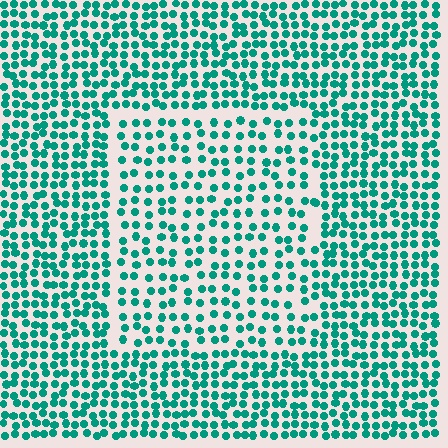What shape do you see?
I see a rectangle.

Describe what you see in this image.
The image contains small teal elements arranged at two different densities. A rectangle-shaped region is visible where the elements are less densely packed than the surrounding area.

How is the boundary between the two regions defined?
The boundary is defined by a change in element density (approximately 1.7x ratio). All elements are the same color, size, and shape.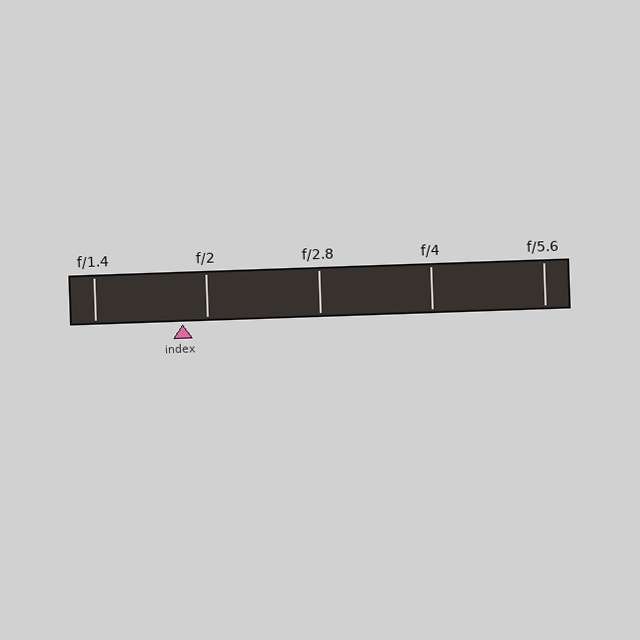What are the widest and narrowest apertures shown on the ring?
The widest aperture shown is f/1.4 and the narrowest is f/5.6.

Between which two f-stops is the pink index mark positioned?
The index mark is between f/1.4 and f/2.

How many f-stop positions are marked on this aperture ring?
There are 5 f-stop positions marked.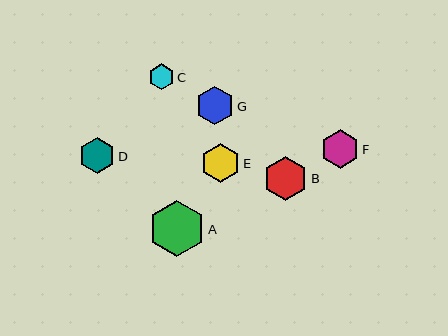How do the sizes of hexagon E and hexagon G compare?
Hexagon E and hexagon G are approximately the same size.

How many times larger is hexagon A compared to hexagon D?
Hexagon A is approximately 1.6 times the size of hexagon D.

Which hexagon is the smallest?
Hexagon C is the smallest with a size of approximately 26 pixels.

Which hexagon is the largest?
Hexagon A is the largest with a size of approximately 56 pixels.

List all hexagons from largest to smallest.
From largest to smallest: A, B, E, G, F, D, C.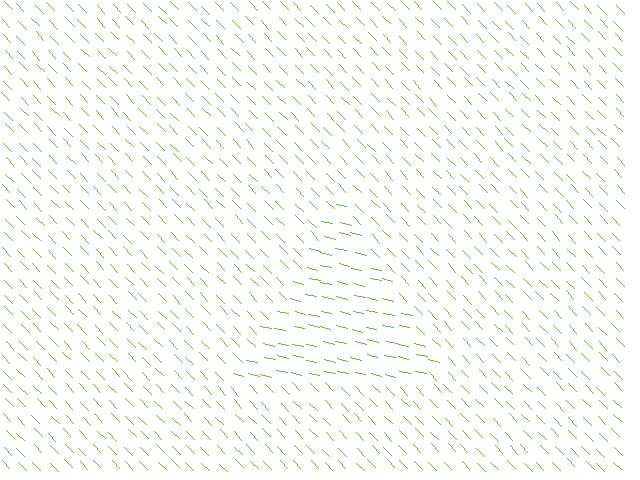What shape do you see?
I see a triangle.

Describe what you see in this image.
The image is filled with small lime line segments. A triangle region in the image has lines oriented differently from the surrounding lines, creating a visible texture boundary.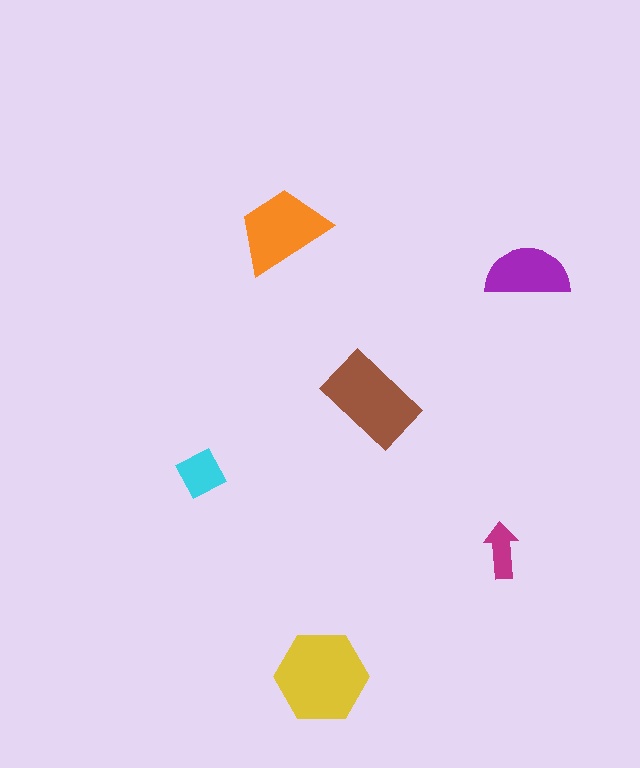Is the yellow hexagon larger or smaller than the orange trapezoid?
Larger.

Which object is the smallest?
The magenta arrow.